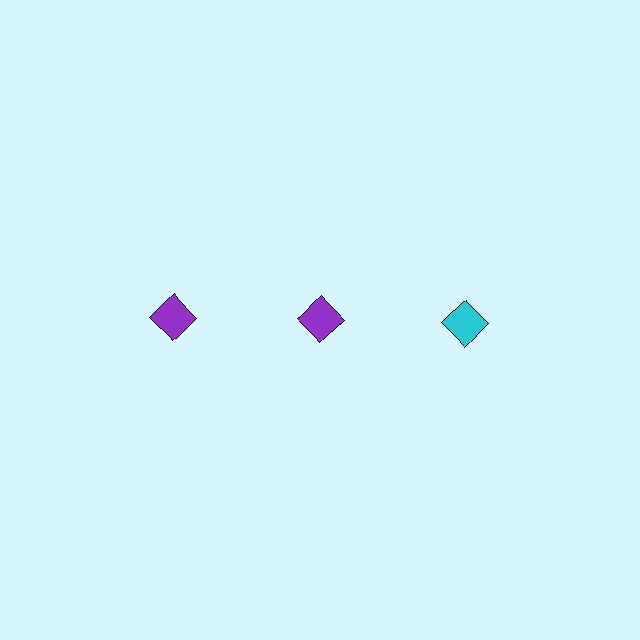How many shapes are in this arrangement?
There are 3 shapes arranged in a grid pattern.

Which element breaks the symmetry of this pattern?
The cyan diamond in the top row, center column breaks the symmetry. All other shapes are purple diamonds.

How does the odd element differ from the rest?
It has a different color: cyan instead of purple.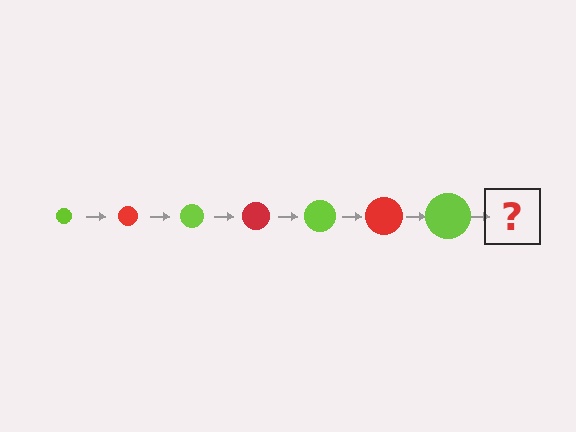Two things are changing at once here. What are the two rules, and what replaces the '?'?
The two rules are that the circle grows larger each step and the color cycles through lime and red. The '?' should be a red circle, larger than the previous one.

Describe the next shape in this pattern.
It should be a red circle, larger than the previous one.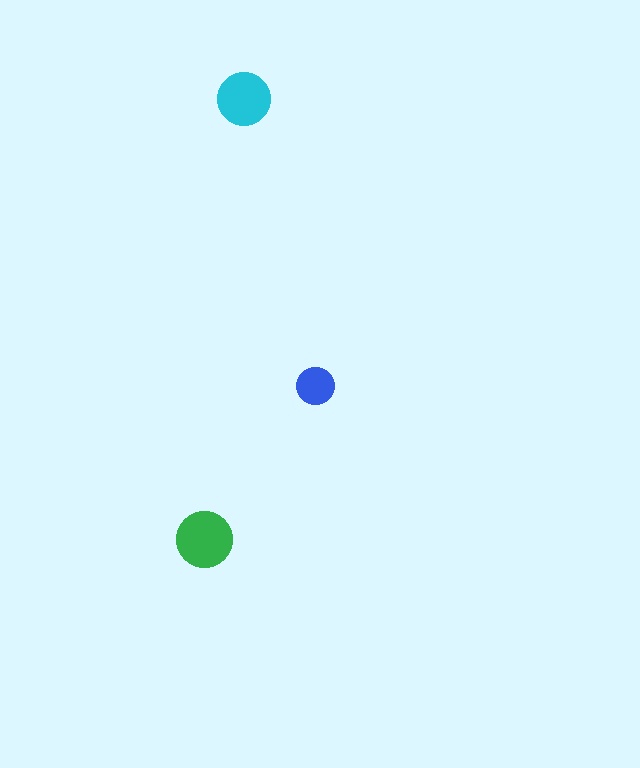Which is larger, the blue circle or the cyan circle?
The cyan one.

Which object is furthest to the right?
The blue circle is rightmost.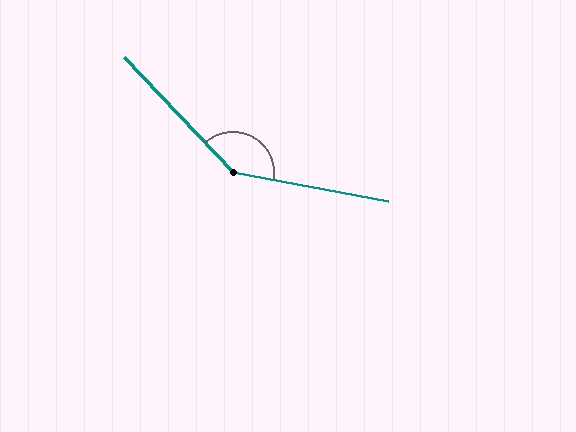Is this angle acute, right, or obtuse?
It is obtuse.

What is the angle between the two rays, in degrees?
Approximately 144 degrees.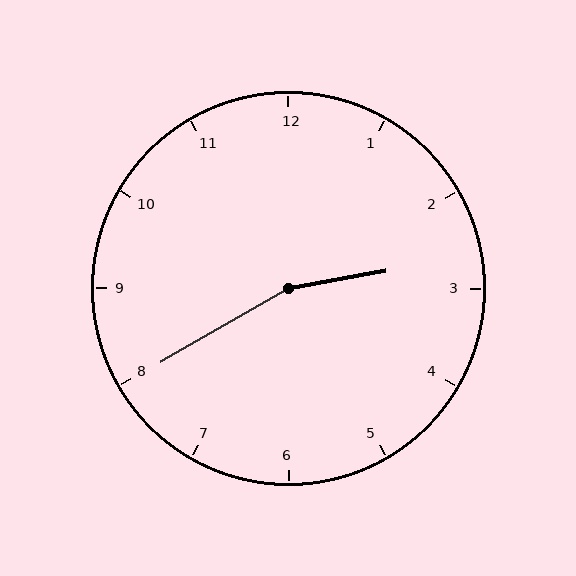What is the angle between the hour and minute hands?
Approximately 160 degrees.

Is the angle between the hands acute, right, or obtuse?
It is obtuse.